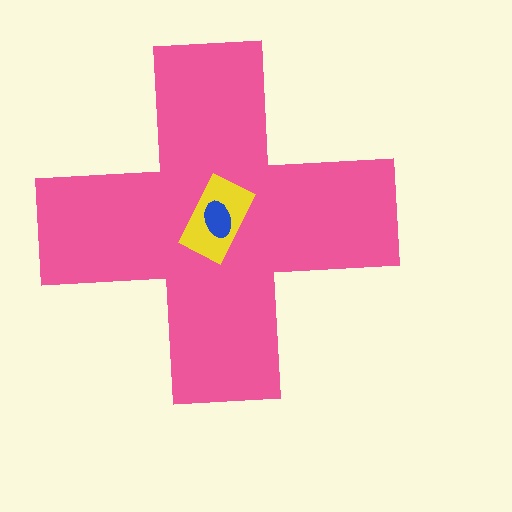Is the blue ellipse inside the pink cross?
Yes.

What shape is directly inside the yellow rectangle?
The blue ellipse.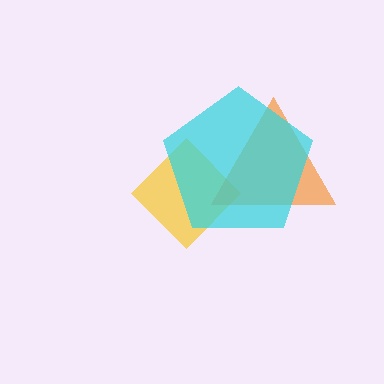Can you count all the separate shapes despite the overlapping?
Yes, there are 3 separate shapes.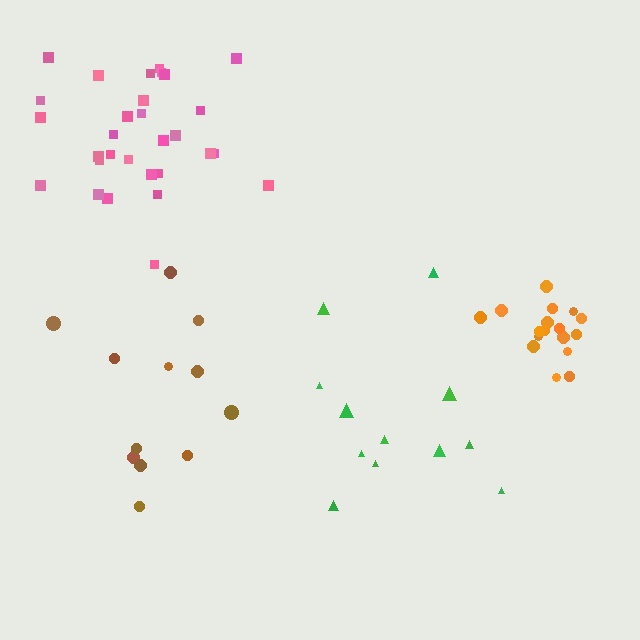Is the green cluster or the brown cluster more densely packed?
Brown.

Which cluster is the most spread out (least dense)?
Green.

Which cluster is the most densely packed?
Orange.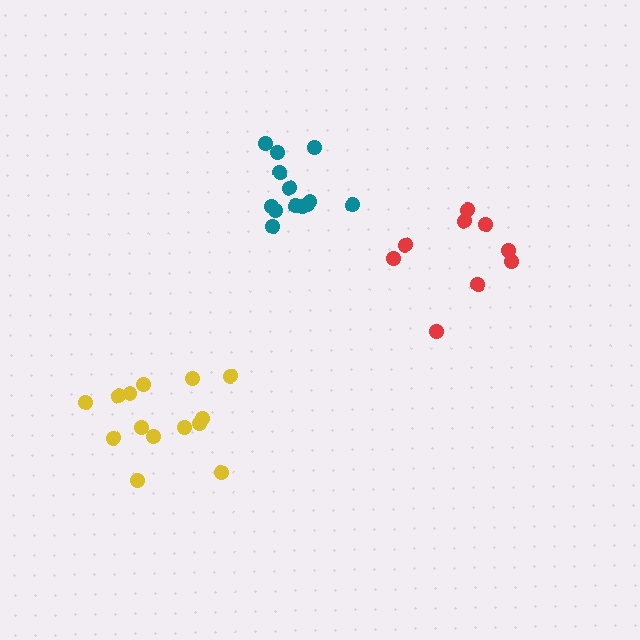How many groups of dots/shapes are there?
There are 3 groups.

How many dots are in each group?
Group 1: 9 dots, Group 2: 14 dots, Group 3: 13 dots (36 total).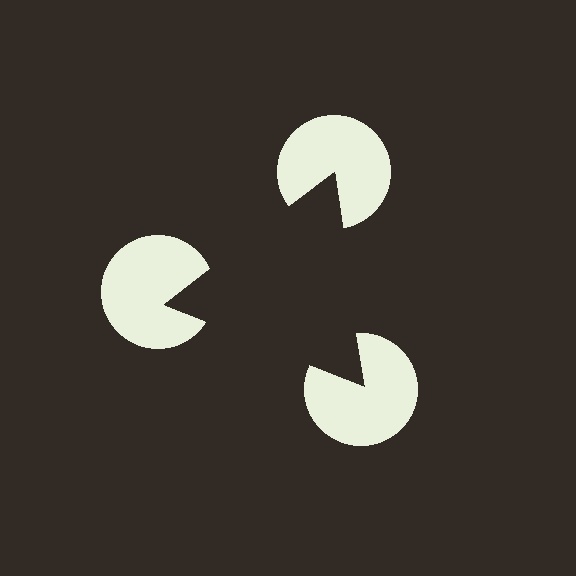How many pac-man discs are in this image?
There are 3 — one at each vertex of the illusory triangle.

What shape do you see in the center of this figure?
An illusory triangle — its edges are inferred from the aligned wedge cuts in the pac-man discs, not physically drawn.